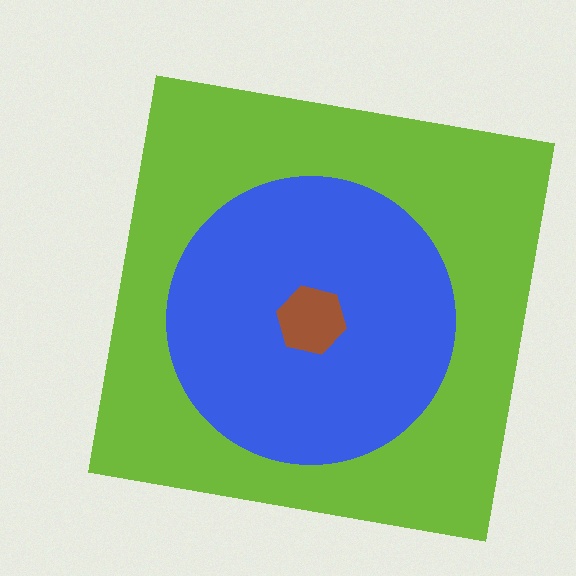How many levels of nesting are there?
3.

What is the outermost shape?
The lime square.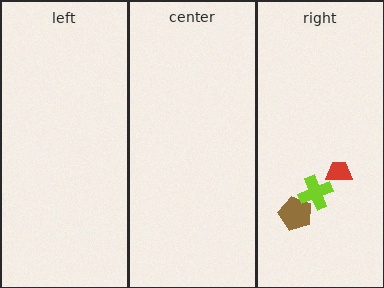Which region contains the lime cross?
The right region.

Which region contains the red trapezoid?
The right region.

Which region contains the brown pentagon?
The right region.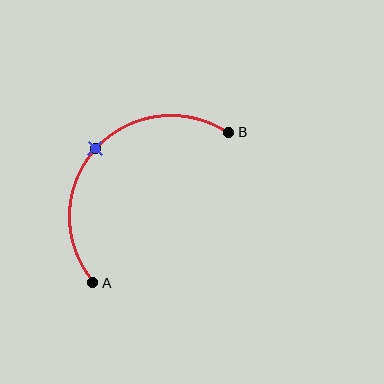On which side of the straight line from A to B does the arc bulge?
The arc bulges above and to the left of the straight line connecting A and B.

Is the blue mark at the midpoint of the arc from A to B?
Yes. The blue mark lies on the arc at equal arc-length from both A and B — it is the arc midpoint.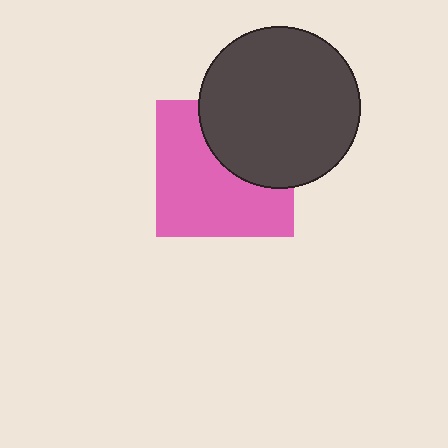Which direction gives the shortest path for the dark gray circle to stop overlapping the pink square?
Moving toward the upper-right gives the shortest separation.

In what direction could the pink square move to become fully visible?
The pink square could move toward the lower-left. That would shift it out from behind the dark gray circle entirely.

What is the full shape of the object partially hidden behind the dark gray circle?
The partially hidden object is a pink square.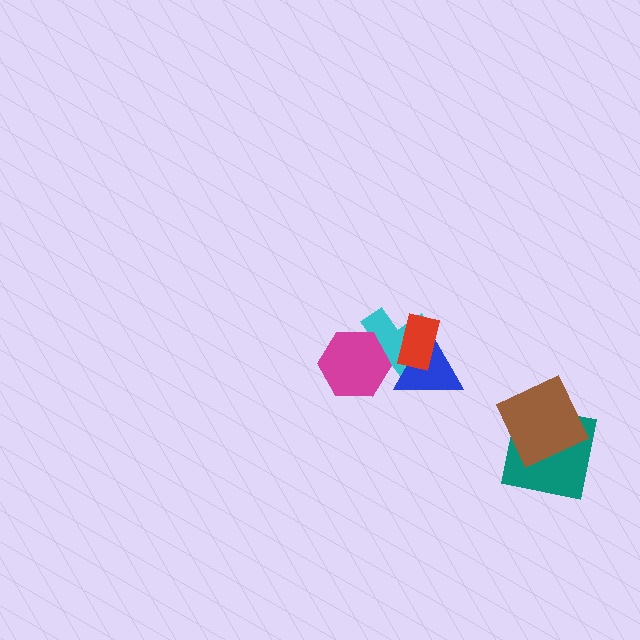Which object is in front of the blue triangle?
The red rectangle is in front of the blue triangle.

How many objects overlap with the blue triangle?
2 objects overlap with the blue triangle.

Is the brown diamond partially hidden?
No, no other shape covers it.